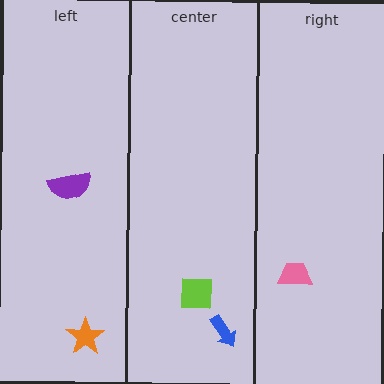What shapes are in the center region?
The blue arrow, the lime square.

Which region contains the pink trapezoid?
The right region.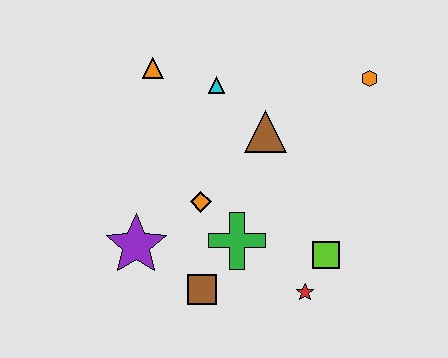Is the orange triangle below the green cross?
No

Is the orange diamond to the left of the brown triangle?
Yes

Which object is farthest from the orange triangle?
The red star is farthest from the orange triangle.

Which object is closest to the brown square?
The green cross is closest to the brown square.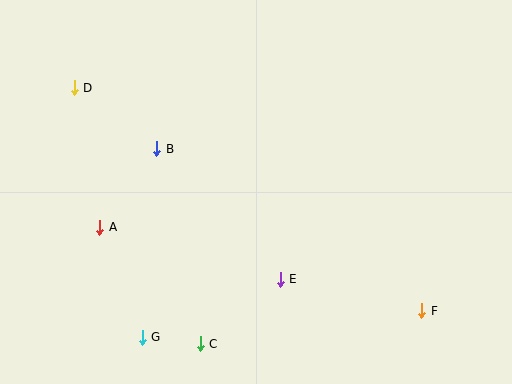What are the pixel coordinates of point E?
Point E is at (280, 279).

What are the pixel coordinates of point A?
Point A is at (100, 227).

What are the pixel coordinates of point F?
Point F is at (422, 311).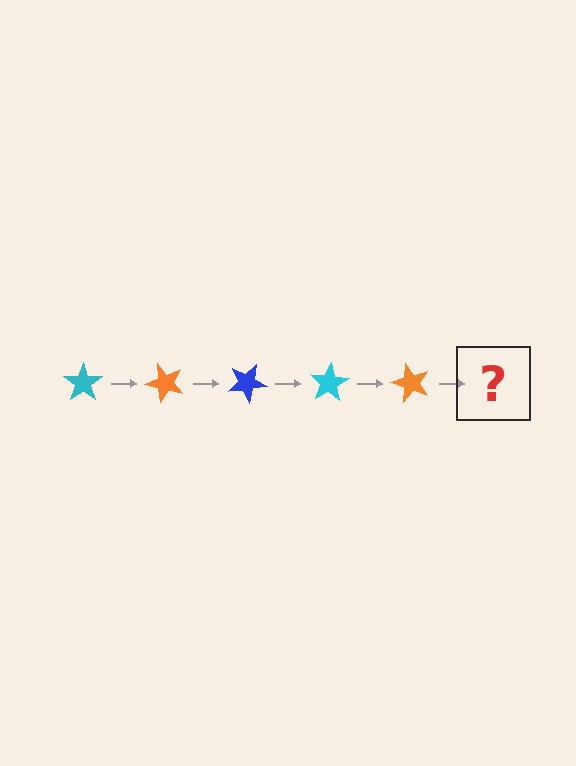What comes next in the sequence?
The next element should be a blue star, rotated 250 degrees from the start.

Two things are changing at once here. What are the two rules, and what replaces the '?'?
The two rules are that it rotates 50 degrees each step and the color cycles through cyan, orange, and blue. The '?' should be a blue star, rotated 250 degrees from the start.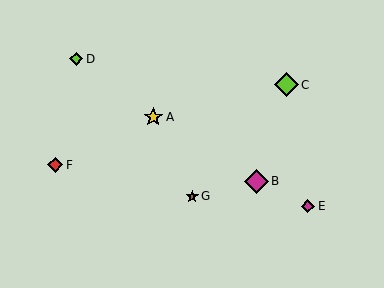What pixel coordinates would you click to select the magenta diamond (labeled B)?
Click at (256, 181) to select the magenta diamond B.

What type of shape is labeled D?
Shape D is a lime diamond.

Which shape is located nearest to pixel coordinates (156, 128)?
The yellow star (labeled A) at (153, 117) is nearest to that location.